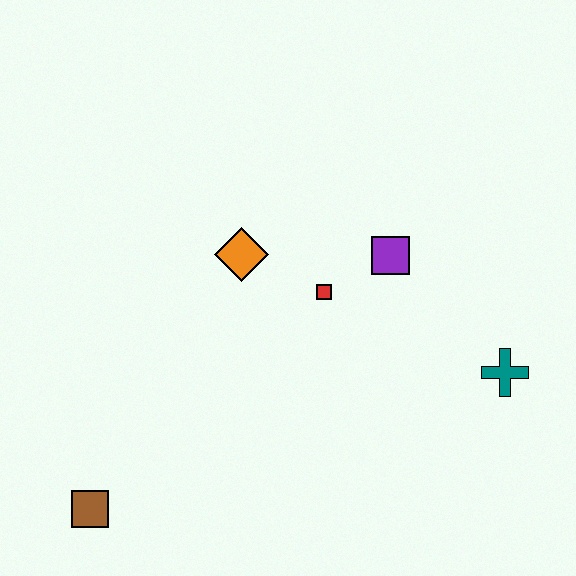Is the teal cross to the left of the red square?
No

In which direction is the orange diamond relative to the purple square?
The orange diamond is to the left of the purple square.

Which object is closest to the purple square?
The red square is closest to the purple square.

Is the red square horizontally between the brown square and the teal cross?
Yes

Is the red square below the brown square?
No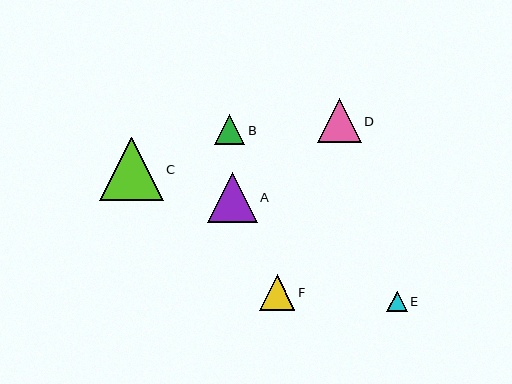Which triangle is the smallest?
Triangle E is the smallest with a size of approximately 20 pixels.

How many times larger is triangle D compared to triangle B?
Triangle D is approximately 1.5 times the size of triangle B.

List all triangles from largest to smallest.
From largest to smallest: C, A, D, F, B, E.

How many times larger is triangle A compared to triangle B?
Triangle A is approximately 1.7 times the size of triangle B.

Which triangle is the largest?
Triangle C is the largest with a size of approximately 63 pixels.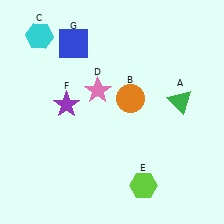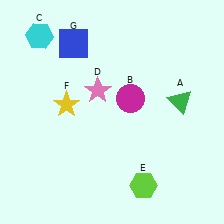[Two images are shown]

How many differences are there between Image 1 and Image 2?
There are 2 differences between the two images.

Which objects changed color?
B changed from orange to magenta. F changed from purple to yellow.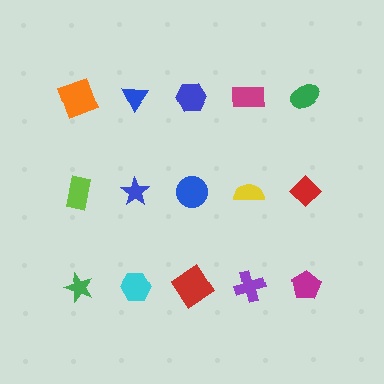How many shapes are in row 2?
5 shapes.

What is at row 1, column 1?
An orange square.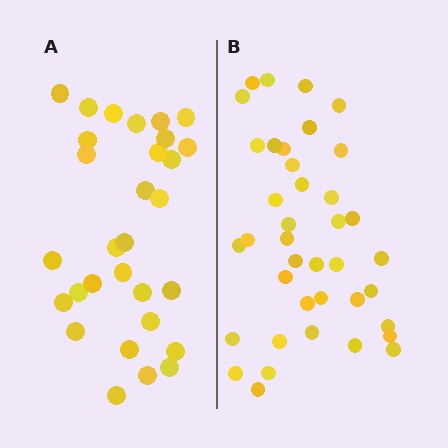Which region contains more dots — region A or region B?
Region B (the right region) has more dots.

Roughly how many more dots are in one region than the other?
Region B has roughly 8 or so more dots than region A.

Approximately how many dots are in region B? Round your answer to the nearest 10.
About 40 dots. (The exact count is 39, which rounds to 40.)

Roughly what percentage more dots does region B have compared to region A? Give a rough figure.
About 30% more.